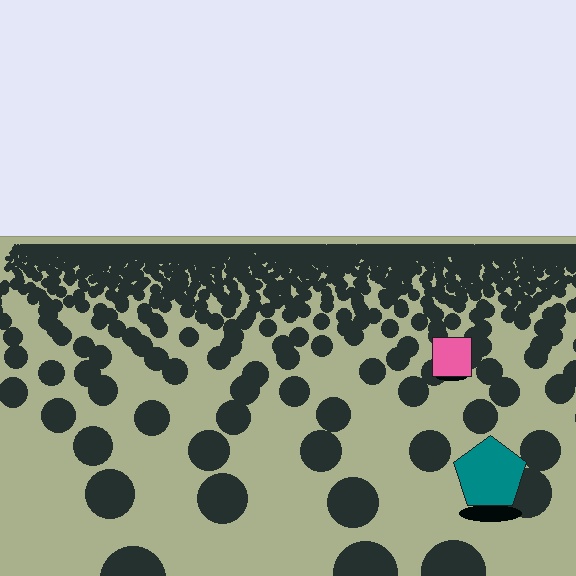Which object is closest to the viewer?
The teal pentagon is closest. The texture marks near it are larger and more spread out.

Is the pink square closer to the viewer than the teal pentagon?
No. The teal pentagon is closer — you can tell from the texture gradient: the ground texture is coarser near it.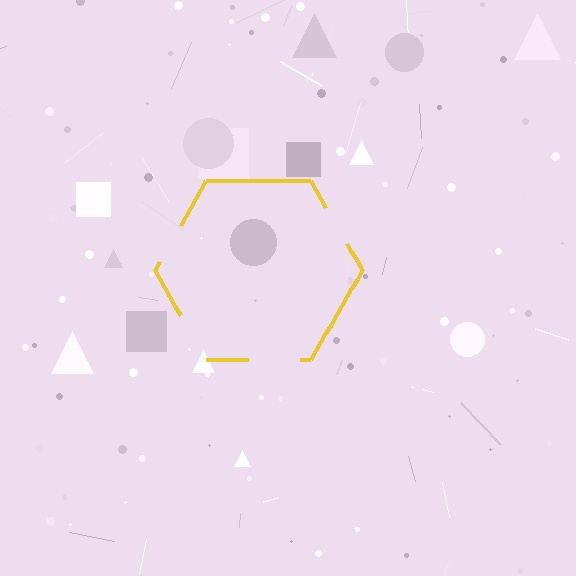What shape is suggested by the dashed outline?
The dashed outline suggests a hexagon.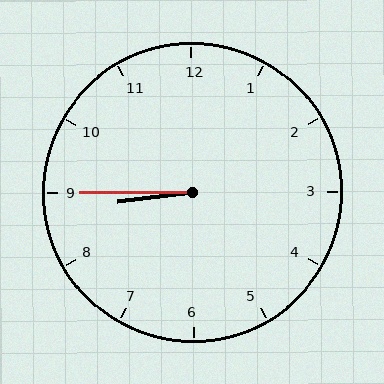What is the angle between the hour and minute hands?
Approximately 8 degrees.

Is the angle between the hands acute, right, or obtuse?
It is acute.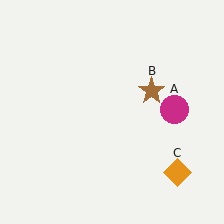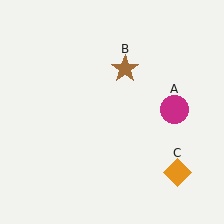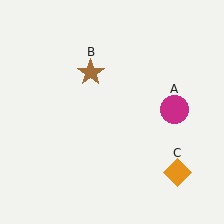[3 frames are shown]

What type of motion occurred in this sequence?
The brown star (object B) rotated counterclockwise around the center of the scene.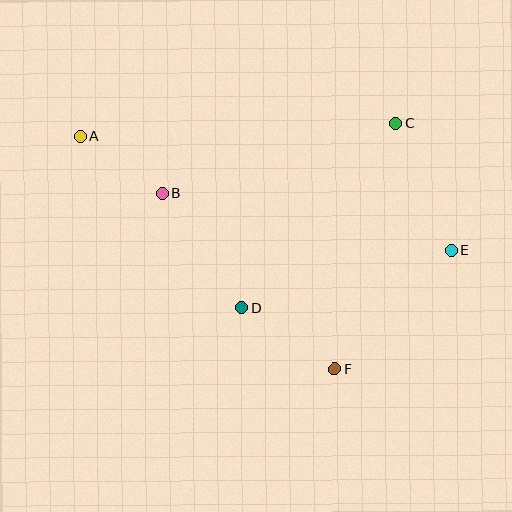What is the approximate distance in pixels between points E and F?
The distance between E and F is approximately 167 pixels.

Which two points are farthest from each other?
Points A and E are farthest from each other.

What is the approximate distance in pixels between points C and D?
The distance between C and D is approximately 240 pixels.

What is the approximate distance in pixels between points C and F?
The distance between C and F is approximately 254 pixels.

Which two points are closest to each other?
Points A and B are closest to each other.